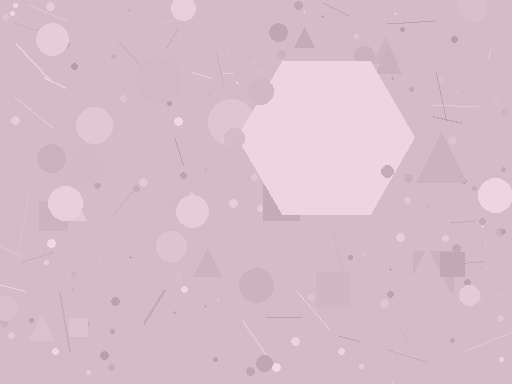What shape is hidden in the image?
A hexagon is hidden in the image.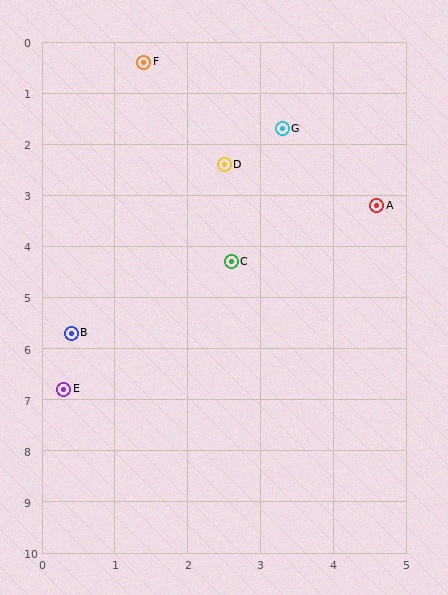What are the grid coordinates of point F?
Point F is at approximately (1.4, 0.4).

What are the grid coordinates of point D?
Point D is at approximately (2.5, 2.4).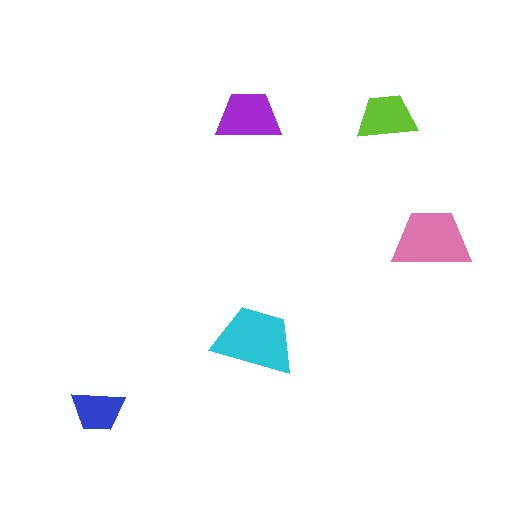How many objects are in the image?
There are 5 objects in the image.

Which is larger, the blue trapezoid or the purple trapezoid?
The purple one.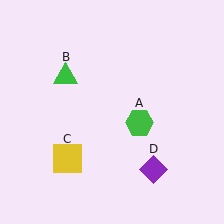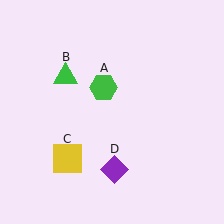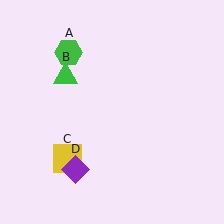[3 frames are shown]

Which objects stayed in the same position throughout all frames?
Green triangle (object B) and yellow square (object C) remained stationary.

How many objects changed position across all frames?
2 objects changed position: green hexagon (object A), purple diamond (object D).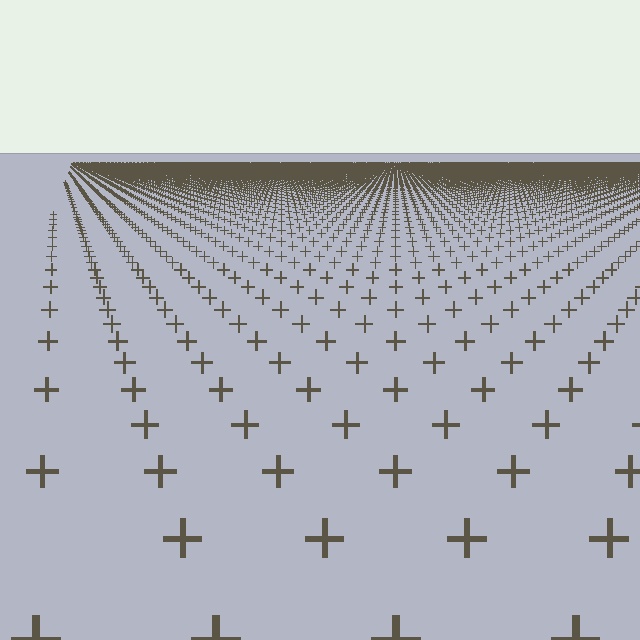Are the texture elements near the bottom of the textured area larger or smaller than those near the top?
Larger. Near the bottom, elements are closer to the viewer and appear at a bigger on-screen size.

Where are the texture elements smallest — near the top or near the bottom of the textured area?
Near the top.